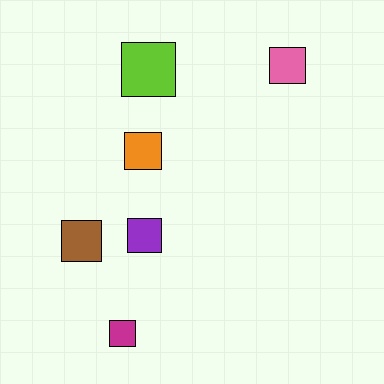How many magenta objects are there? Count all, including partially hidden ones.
There is 1 magenta object.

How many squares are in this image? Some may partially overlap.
There are 6 squares.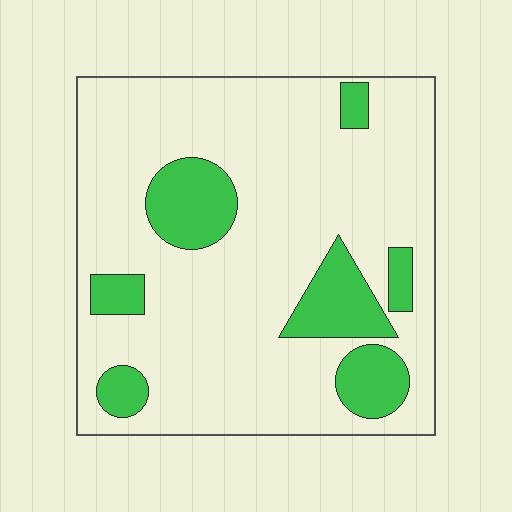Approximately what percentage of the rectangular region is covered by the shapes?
Approximately 20%.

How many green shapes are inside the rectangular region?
7.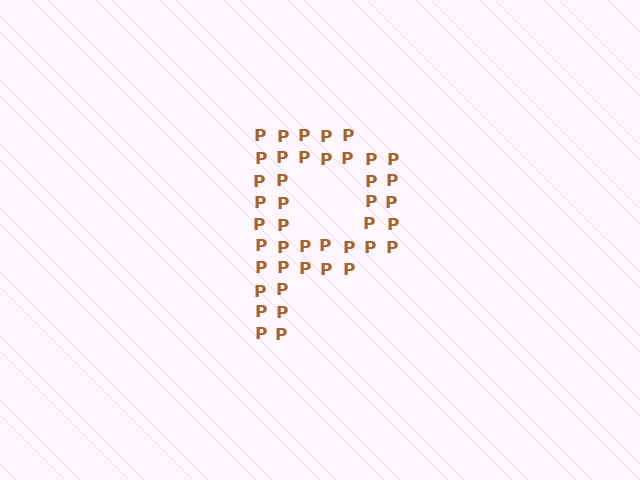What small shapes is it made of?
It is made of small letter P's.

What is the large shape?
The large shape is the letter P.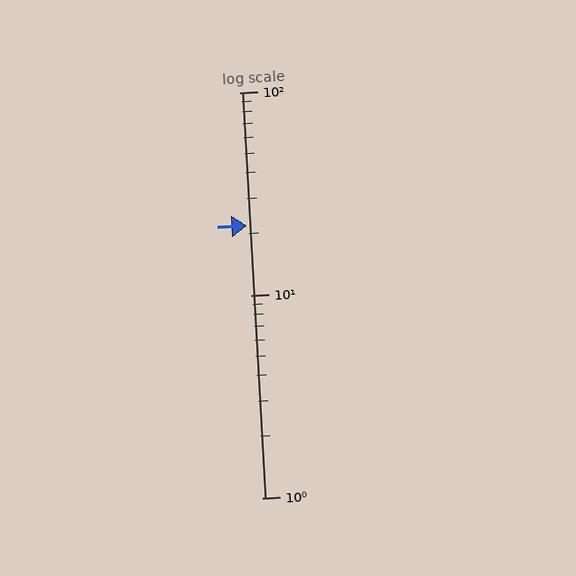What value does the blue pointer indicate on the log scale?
The pointer indicates approximately 22.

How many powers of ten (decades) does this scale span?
The scale spans 2 decades, from 1 to 100.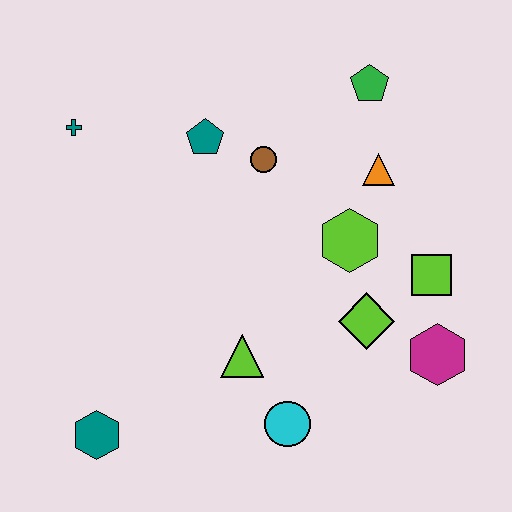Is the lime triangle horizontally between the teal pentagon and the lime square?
Yes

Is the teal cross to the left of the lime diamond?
Yes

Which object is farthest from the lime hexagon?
The teal hexagon is farthest from the lime hexagon.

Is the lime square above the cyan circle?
Yes